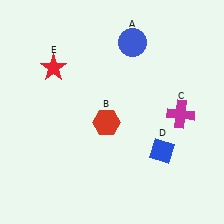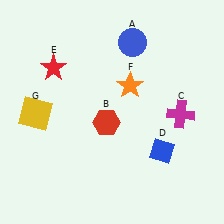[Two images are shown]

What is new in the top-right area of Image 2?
An orange star (F) was added in the top-right area of Image 2.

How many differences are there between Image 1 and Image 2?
There are 2 differences between the two images.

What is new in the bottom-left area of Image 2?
A yellow square (G) was added in the bottom-left area of Image 2.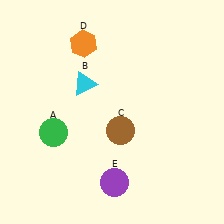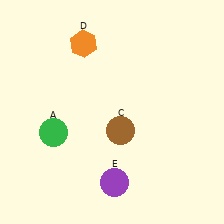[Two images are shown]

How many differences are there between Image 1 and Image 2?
There is 1 difference between the two images.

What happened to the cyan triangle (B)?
The cyan triangle (B) was removed in Image 2. It was in the top-left area of Image 1.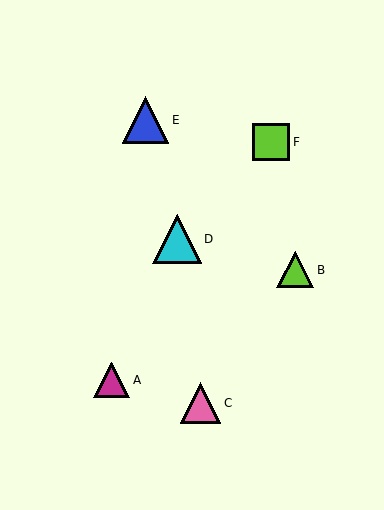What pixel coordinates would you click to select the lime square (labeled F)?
Click at (271, 142) to select the lime square F.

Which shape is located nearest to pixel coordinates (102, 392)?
The magenta triangle (labeled A) at (112, 380) is nearest to that location.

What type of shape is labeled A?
Shape A is a magenta triangle.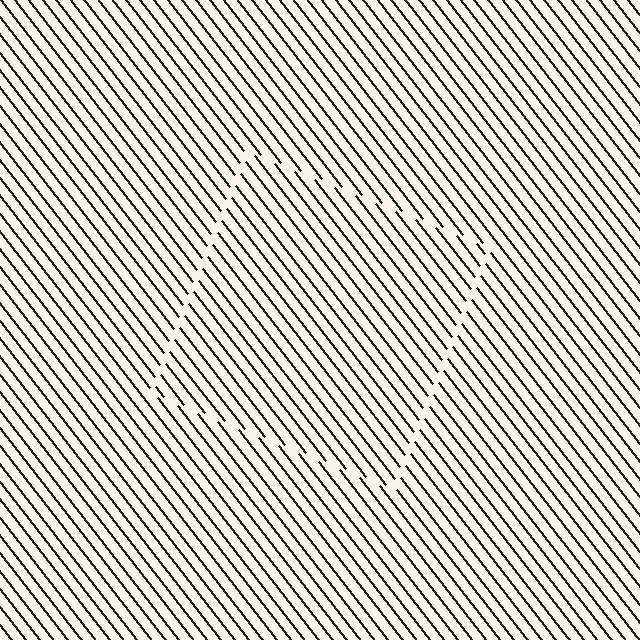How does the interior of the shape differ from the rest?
The interior of the shape contains the same grating, shifted by half a period — the contour is defined by the phase discontinuity where line-ends from the inner and outer gratings abut.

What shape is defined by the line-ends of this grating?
An illusory square. The interior of the shape contains the same grating, shifted by half a period — the contour is defined by the phase discontinuity where line-ends from the inner and outer gratings abut.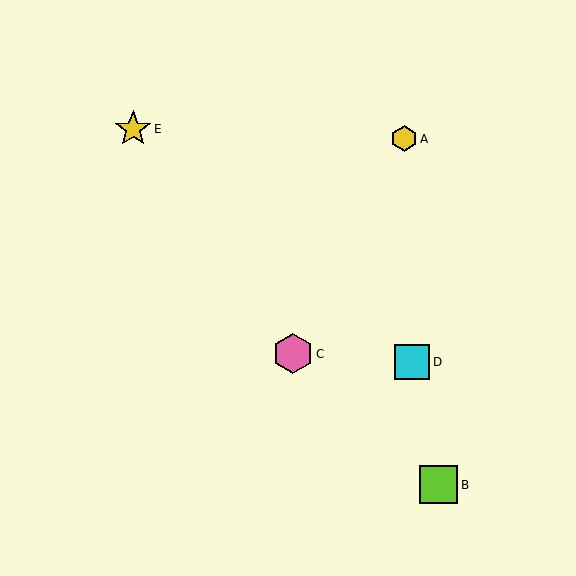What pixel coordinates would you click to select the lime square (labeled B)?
Click at (438, 485) to select the lime square B.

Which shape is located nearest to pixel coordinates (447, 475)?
The lime square (labeled B) at (438, 485) is nearest to that location.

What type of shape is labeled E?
Shape E is a yellow star.